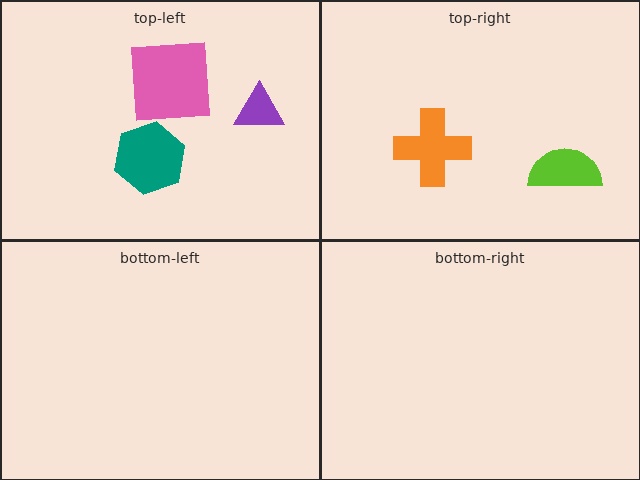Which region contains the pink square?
The top-left region.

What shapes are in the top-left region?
The pink square, the purple triangle, the teal hexagon.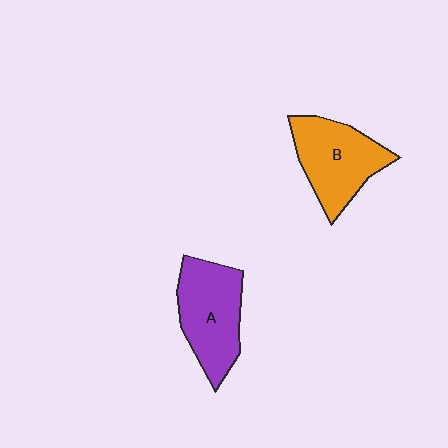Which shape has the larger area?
Shape A (purple).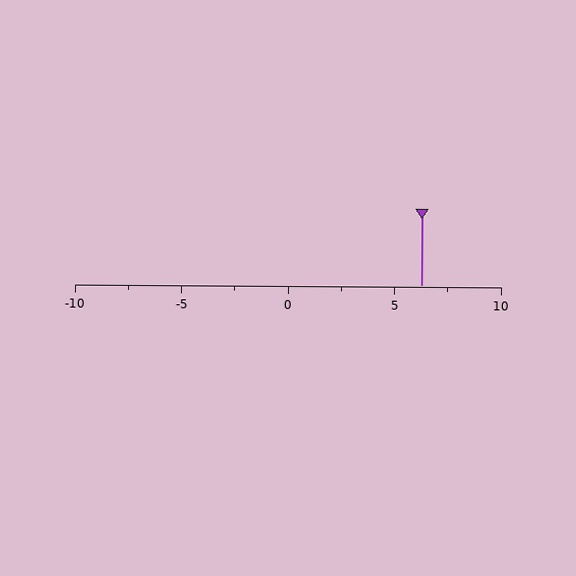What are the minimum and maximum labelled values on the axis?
The axis runs from -10 to 10.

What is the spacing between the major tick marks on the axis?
The major ticks are spaced 5 apart.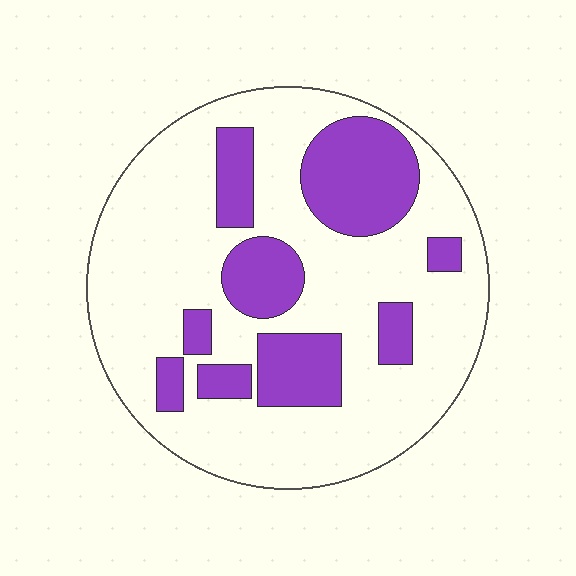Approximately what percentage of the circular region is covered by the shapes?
Approximately 25%.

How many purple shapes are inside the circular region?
9.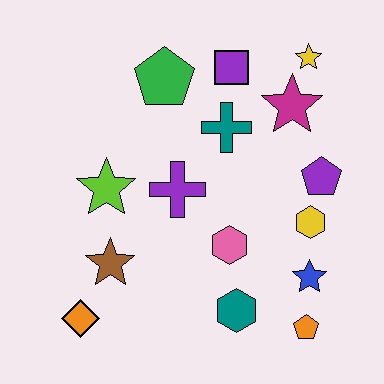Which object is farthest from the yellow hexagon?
The orange diamond is farthest from the yellow hexagon.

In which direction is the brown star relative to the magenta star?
The brown star is to the left of the magenta star.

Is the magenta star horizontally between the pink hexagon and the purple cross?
No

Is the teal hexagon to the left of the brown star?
No